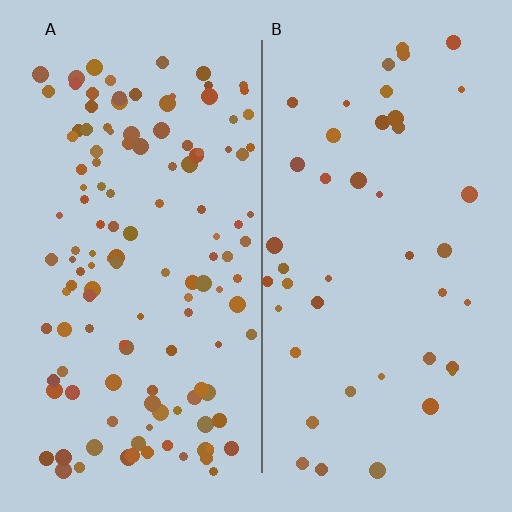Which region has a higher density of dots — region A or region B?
A (the left).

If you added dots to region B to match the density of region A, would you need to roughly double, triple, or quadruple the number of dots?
Approximately triple.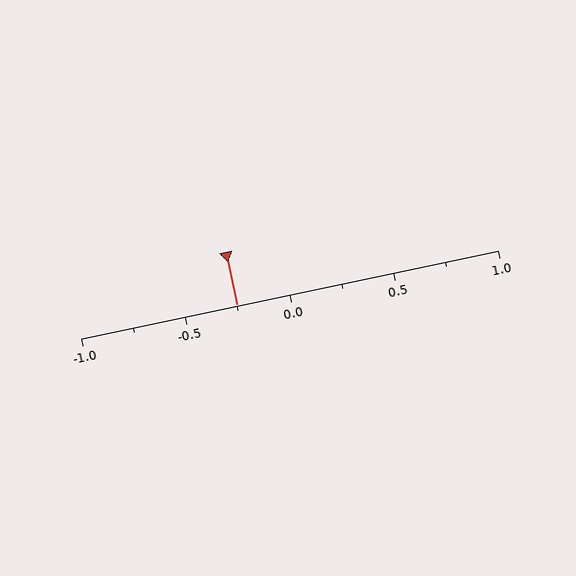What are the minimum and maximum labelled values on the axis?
The axis runs from -1.0 to 1.0.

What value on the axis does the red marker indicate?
The marker indicates approximately -0.25.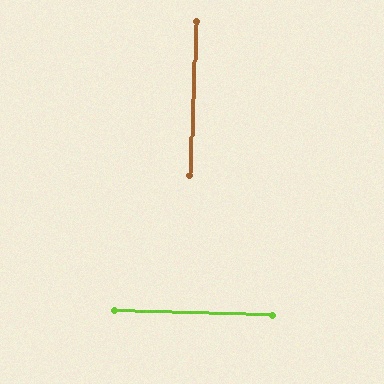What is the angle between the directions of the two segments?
Approximately 90 degrees.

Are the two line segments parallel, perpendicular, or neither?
Perpendicular — they meet at approximately 90°.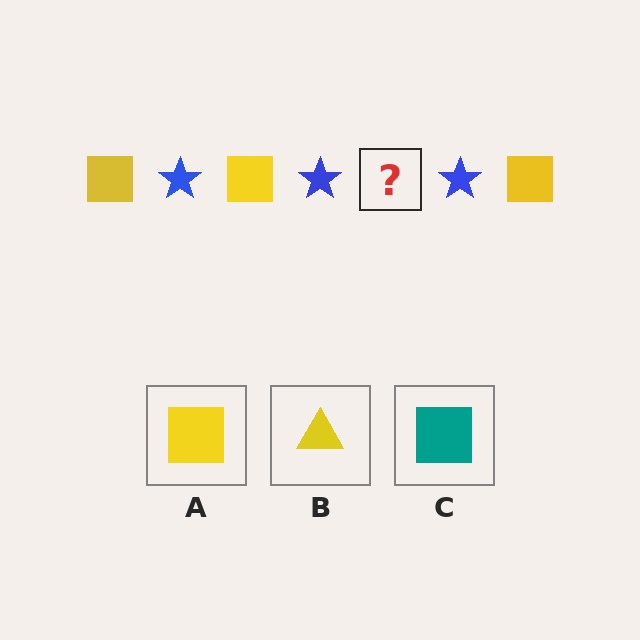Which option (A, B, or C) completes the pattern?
A.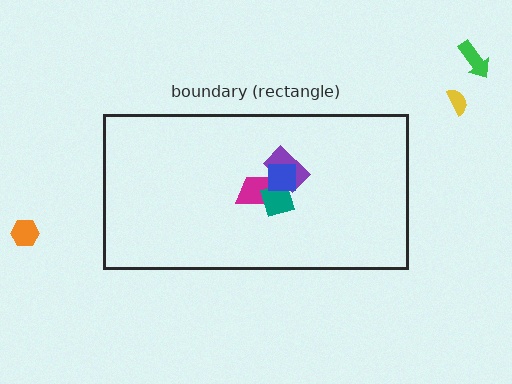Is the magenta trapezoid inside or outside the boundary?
Inside.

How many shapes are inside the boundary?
4 inside, 3 outside.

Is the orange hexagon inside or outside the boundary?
Outside.